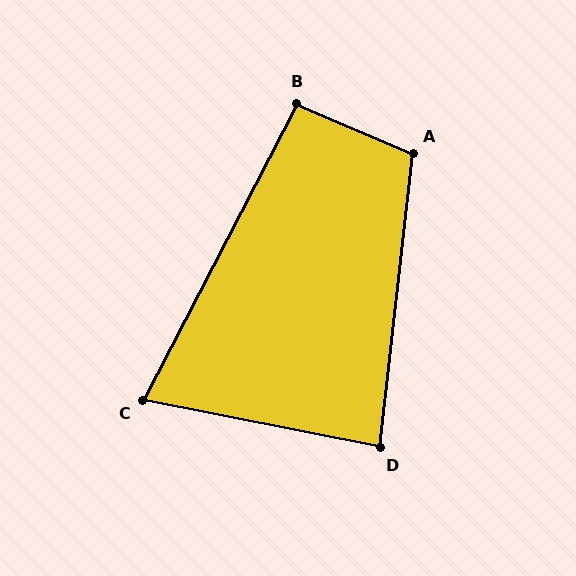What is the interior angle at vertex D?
Approximately 85 degrees (approximately right).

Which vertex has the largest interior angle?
A, at approximately 106 degrees.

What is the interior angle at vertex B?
Approximately 95 degrees (approximately right).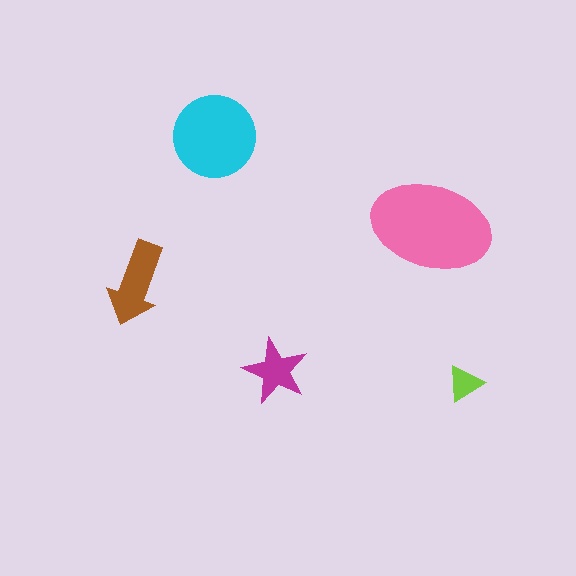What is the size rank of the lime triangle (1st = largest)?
5th.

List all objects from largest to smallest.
The pink ellipse, the cyan circle, the brown arrow, the magenta star, the lime triangle.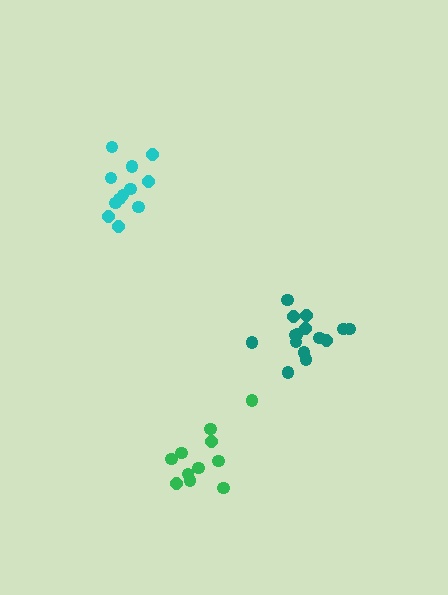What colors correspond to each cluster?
The clusters are colored: cyan, teal, green.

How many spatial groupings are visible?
There are 3 spatial groupings.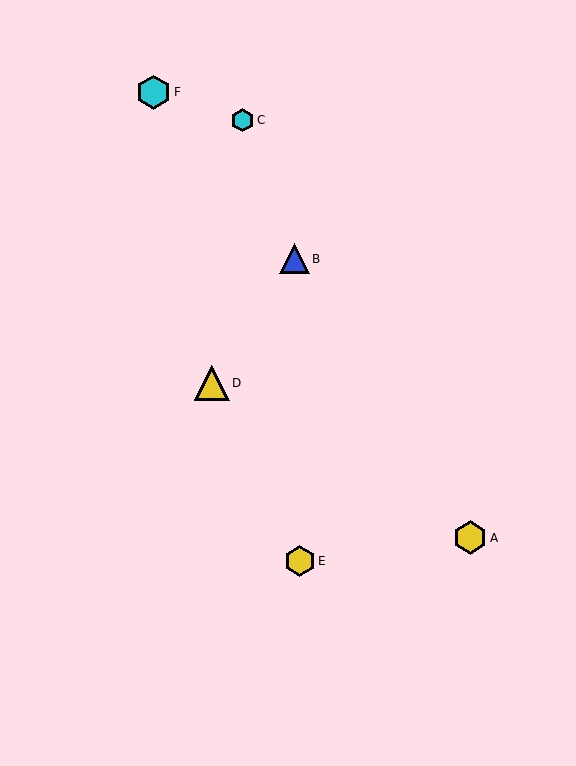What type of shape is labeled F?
Shape F is a cyan hexagon.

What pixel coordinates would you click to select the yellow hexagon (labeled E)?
Click at (300, 561) to select the yellow hexagon E.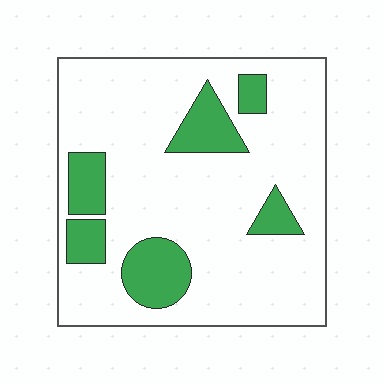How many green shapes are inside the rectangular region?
6.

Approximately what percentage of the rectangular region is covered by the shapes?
Approximately 20%.